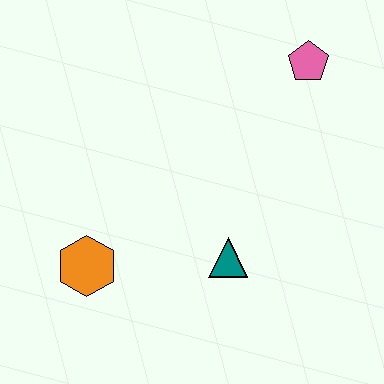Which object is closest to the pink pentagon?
The teal triangle is closest to the pink pentagon.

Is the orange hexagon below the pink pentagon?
Yes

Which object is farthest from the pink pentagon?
The orange hexagon is farthest from the pink pentagon.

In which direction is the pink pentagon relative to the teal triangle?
The pink pentagon is above the teal triangle.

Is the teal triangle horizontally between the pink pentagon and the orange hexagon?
Yes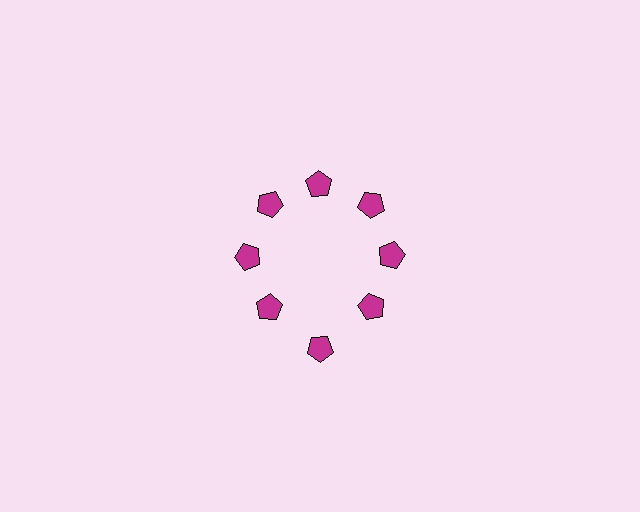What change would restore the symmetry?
The symmetry would be restored by moving it inward, back onto the ring so that all 8 pentagons sit at equal angles and equal distance from the center.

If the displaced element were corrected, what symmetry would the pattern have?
It would have 8-fold rotational symmetry — the pattern would map onto itself every 45 degrees.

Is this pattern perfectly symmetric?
No. The 8 magenta pentagons are arranged in a ring, but one element near the 6 o'clock position is pushed outward from the center, breaking the 8-fold rotational symmetry.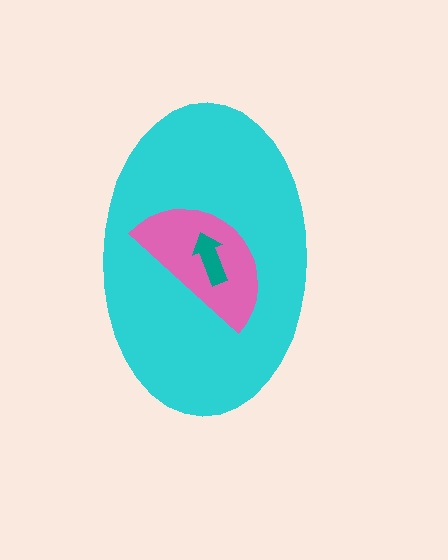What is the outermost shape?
The cyan ellipse.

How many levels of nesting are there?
3.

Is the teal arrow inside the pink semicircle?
Yes.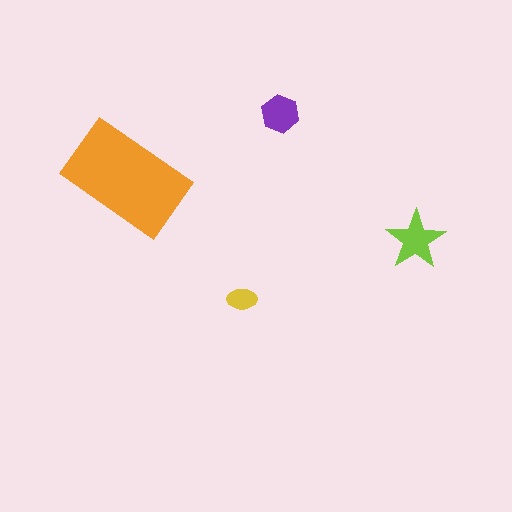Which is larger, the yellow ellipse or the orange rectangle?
The orange rectangle.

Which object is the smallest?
The yellow ellipse.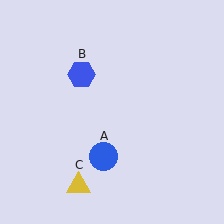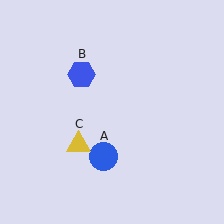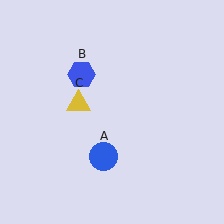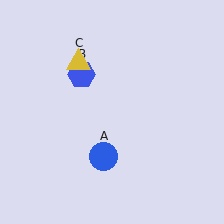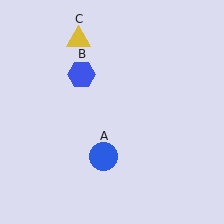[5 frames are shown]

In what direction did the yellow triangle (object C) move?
The yellow triangle (object C) moved up.